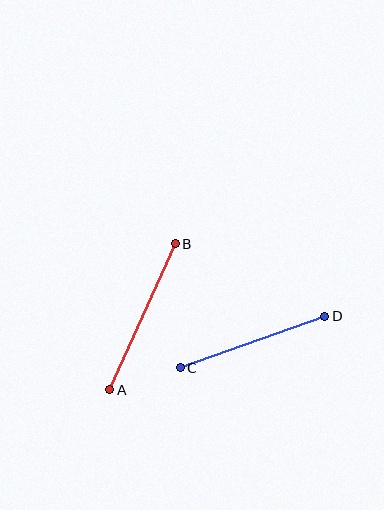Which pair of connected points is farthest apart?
Points A and B are farthest apart.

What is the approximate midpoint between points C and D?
The midpoint is at approximately (252, 342) pixels.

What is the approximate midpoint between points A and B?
The midpoint is at approximately (143, 317) pixels.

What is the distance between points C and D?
The distance is approximately 154 pixels.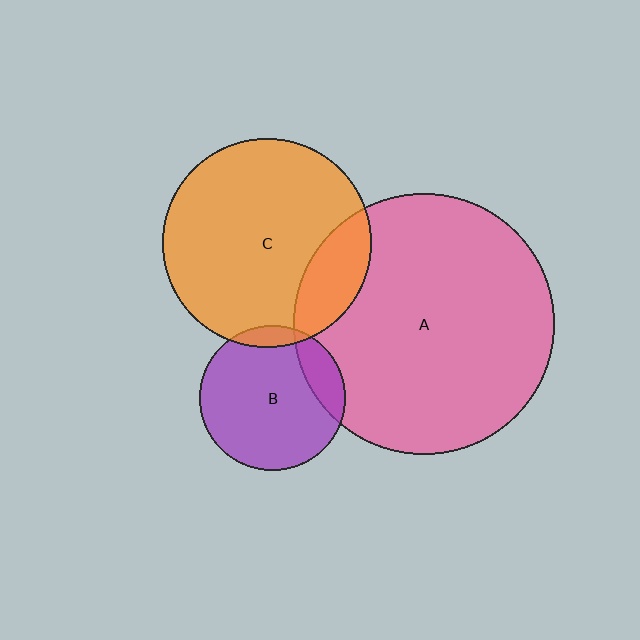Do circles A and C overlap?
Yes.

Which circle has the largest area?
Circle A (pink).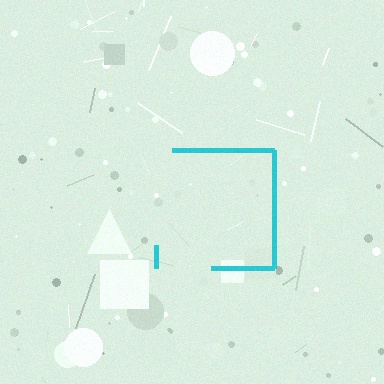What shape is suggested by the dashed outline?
The dashed outline suggests a square.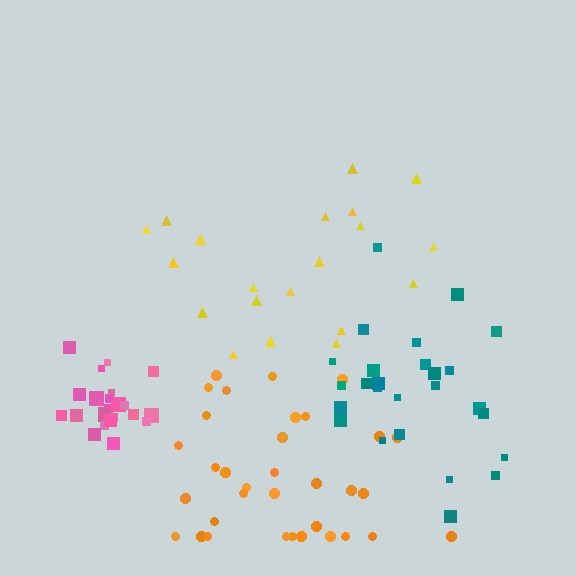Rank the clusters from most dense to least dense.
pink, teal, orange, yellow.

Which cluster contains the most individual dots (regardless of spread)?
Orange (34).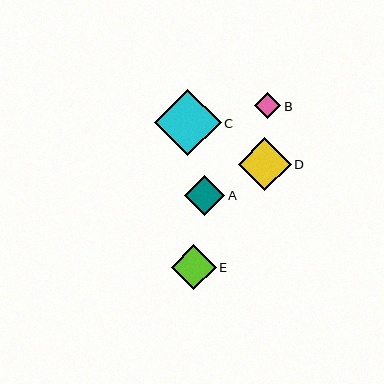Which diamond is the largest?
Diamond C is the largest with a size of approximately 67 pixels.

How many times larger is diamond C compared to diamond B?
Diamond C is approximately 2.5 times the size of diamond B.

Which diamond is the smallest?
Diamond B is the smallest with a size of approximately 26 pixels.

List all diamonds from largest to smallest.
From largest to smallest: C, D, E, A, B.